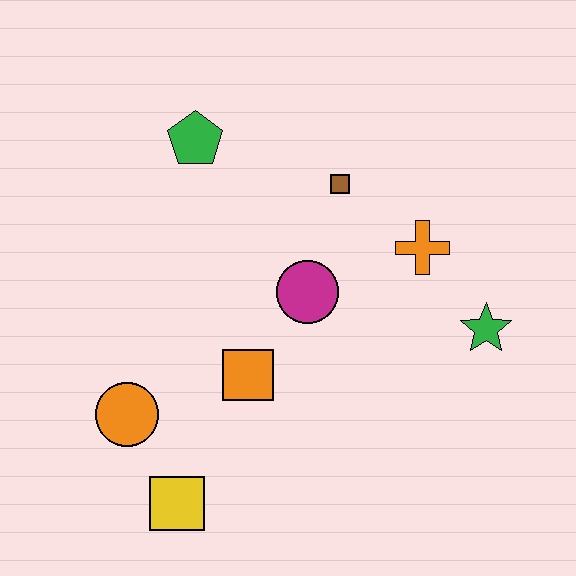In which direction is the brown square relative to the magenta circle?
The brown square is above the magenta circle.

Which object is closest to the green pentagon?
The brown square is closest to the green pentagon.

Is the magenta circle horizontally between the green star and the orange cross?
No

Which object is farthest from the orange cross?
The yellow square is farthest from the orange cross.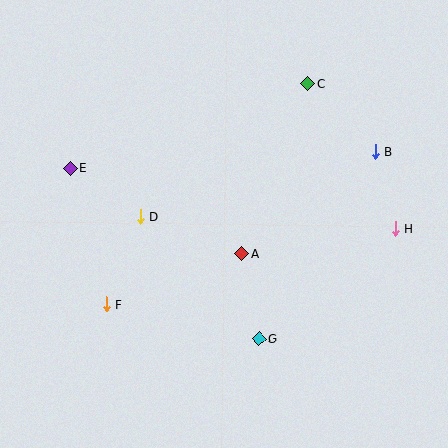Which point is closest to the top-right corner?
Point C is closest to the top-right corner.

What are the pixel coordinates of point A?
Point A is at (241, 254).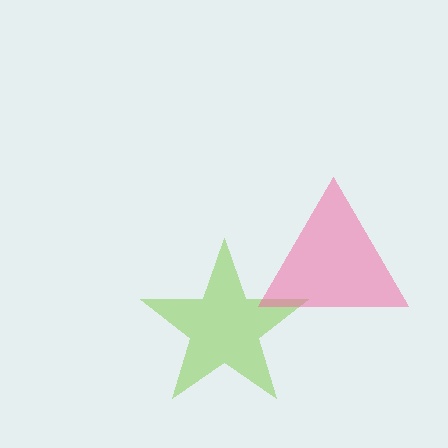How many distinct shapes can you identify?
There are 2 distinct shapes: a lime star, a pink triangle.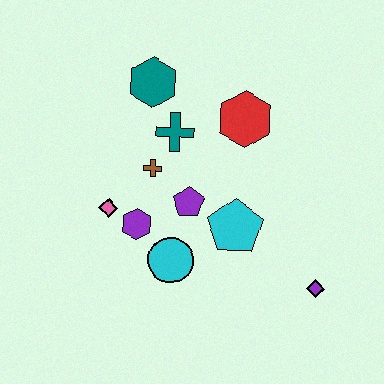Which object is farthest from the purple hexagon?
The purple diamond is farthest from the purple hexagon.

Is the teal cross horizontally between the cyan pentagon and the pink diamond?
Yes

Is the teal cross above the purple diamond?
Yes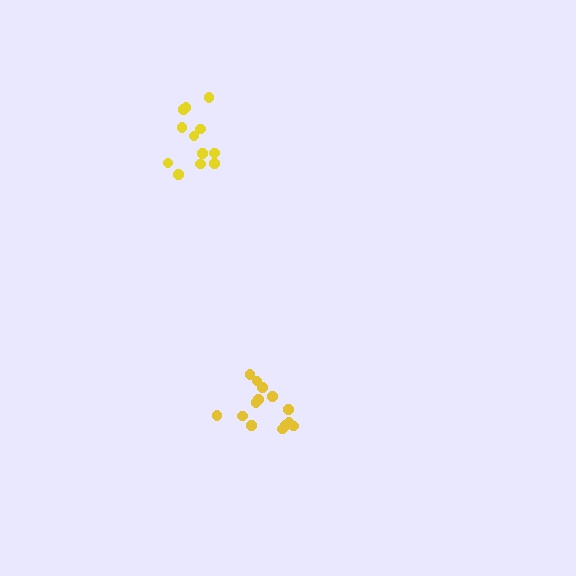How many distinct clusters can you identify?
There are 2 distinct clusters.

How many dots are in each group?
Group 1: 14 dots, Group 2: 12 dots (26 total).